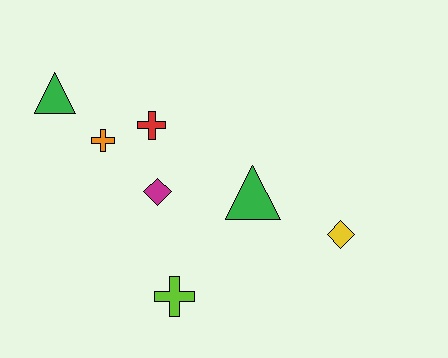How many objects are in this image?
There are 7 objects.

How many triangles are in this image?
There are 2 triangles.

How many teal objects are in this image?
There are no teal objects.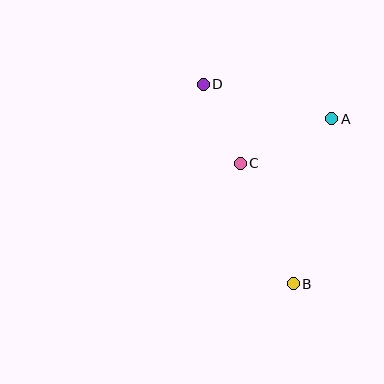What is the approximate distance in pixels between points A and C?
The distance between A and C is approximately 102 pixels.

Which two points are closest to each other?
Points C and D are closest to each other.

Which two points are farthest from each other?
Points B and D are farthest from each other.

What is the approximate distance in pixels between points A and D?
The distance between A and D is approximately 133 pixels.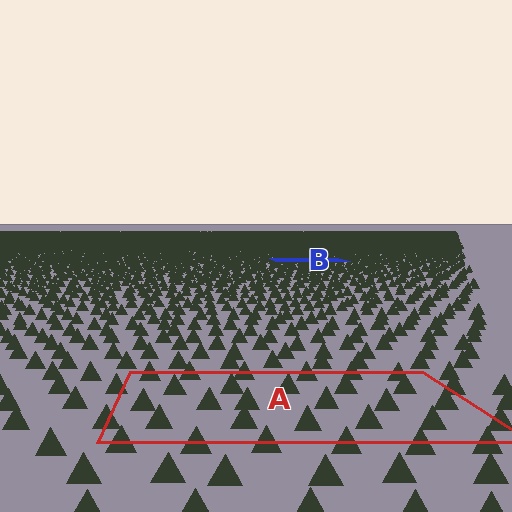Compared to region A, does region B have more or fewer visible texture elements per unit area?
Region B has more texture elements per unit area — they are packed more densely because it is farther away.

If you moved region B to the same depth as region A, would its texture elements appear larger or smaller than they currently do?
They would appear larger. At a closer depth, the same texture elements are projected at a bigger on-screen size.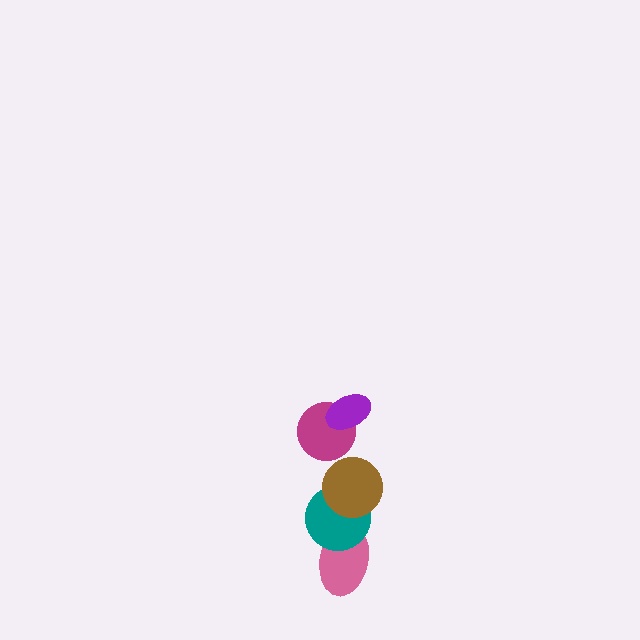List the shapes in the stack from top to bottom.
From top to bottom: the purple ellipse, the magenta circle, the brown circle, the teal circle, the pink ellipse.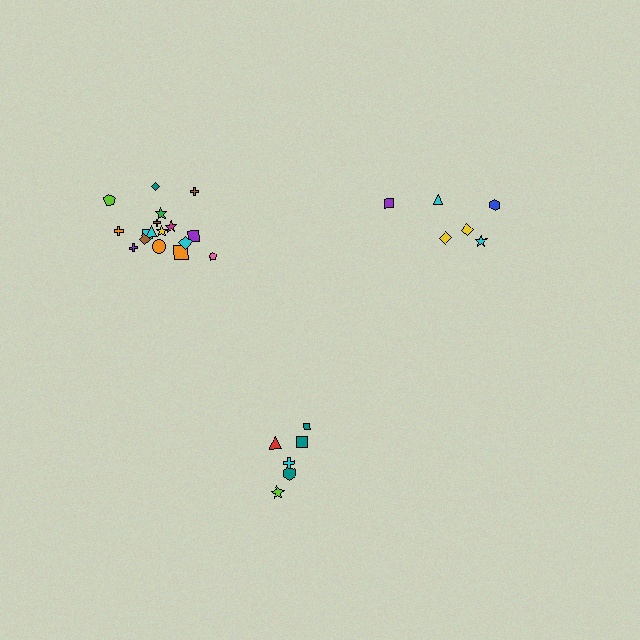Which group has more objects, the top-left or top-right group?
The top-left group.